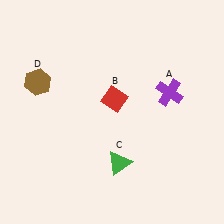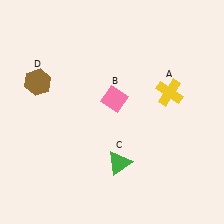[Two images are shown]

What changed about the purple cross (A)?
In Image 1, A is purple. In Image 2, it changed to yellow.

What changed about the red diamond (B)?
In Image 1, B is red. In Image 2, it changed to pink.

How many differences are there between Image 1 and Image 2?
There are 2 differences between the two images.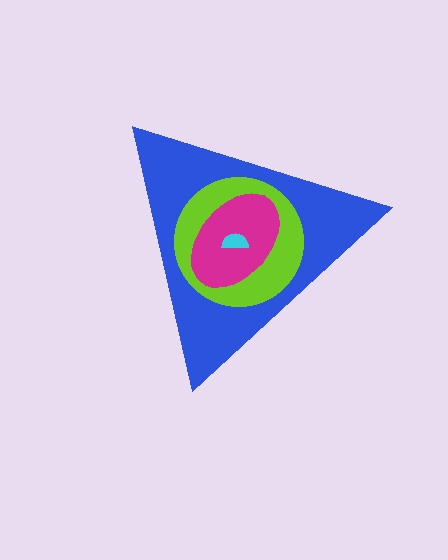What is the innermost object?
The cyan semicircle.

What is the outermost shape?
The blue triangle.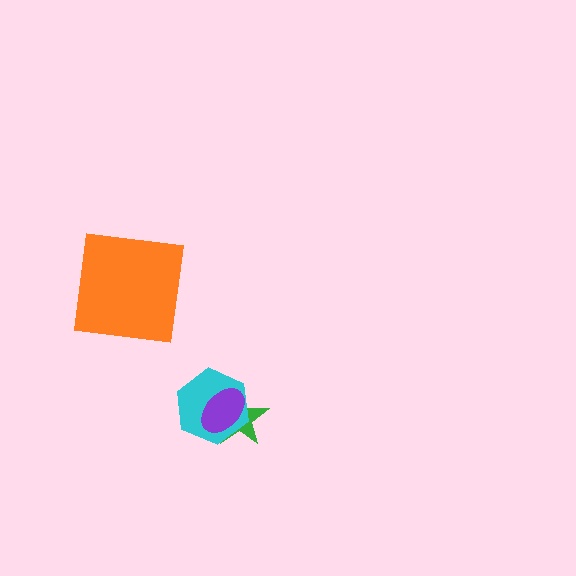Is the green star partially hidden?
Yes, it is partially covered by another shape.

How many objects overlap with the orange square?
0 objects overlap with the orange square.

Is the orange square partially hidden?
No, no other shape covers it.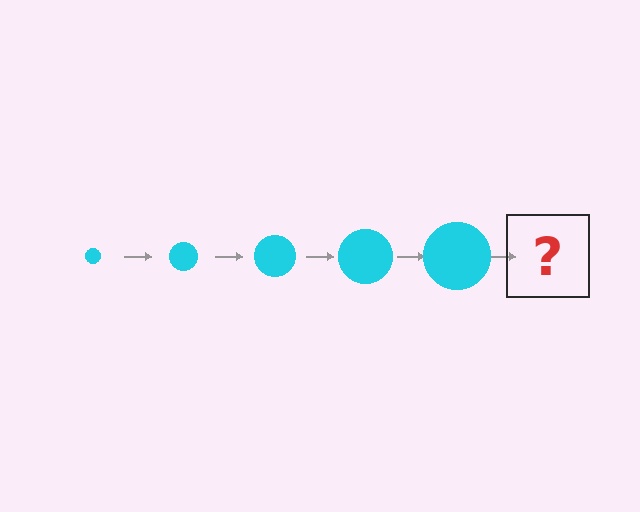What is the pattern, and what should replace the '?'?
The pattern is that the circle gets progressively larger each step. The '?' should be a cyan circle, larger than the previous one.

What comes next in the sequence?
The next element should be a cyan circle, larger than the previous one.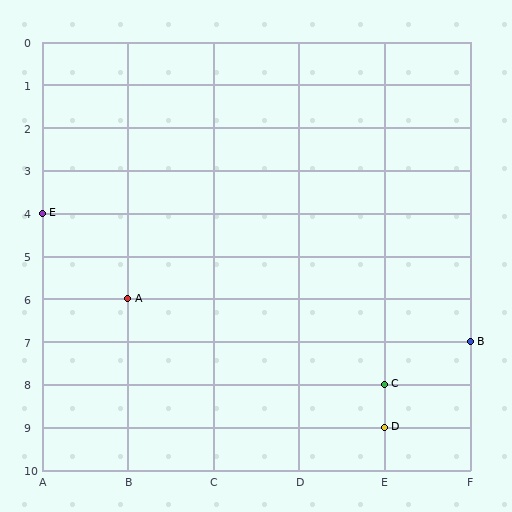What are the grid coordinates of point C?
Point C is at grid coordinates (E, 8).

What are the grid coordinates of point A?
Point A is at grid coordinates (B, 6).